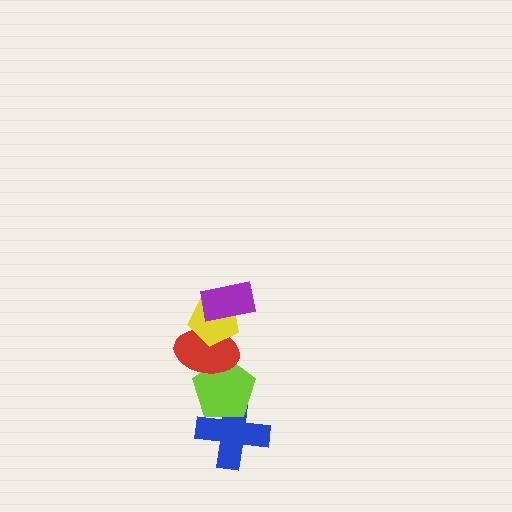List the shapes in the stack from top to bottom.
From top to bottom: the purple rectangle, the yellow pentagon, the red ellipse, the lime pentagon, the blue cross.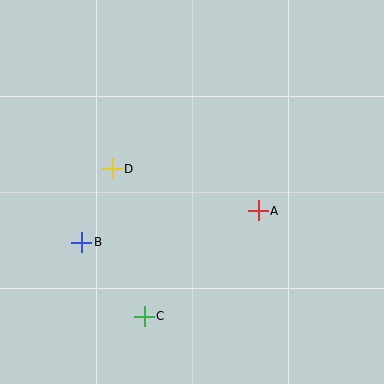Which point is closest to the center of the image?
Point A at (258, 211) is closest to the center.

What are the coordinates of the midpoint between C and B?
The midpoint between C and B is at (113, 279).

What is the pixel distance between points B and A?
The distance between B and A is 179 pixels.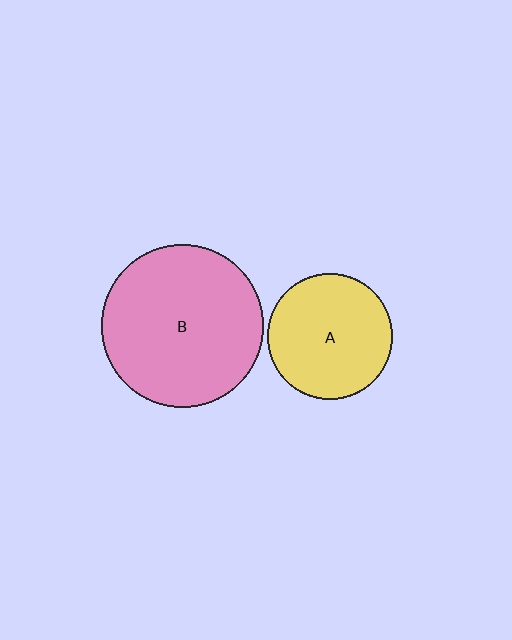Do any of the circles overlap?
No, none of the circles overlap.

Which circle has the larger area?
Circle B (pink).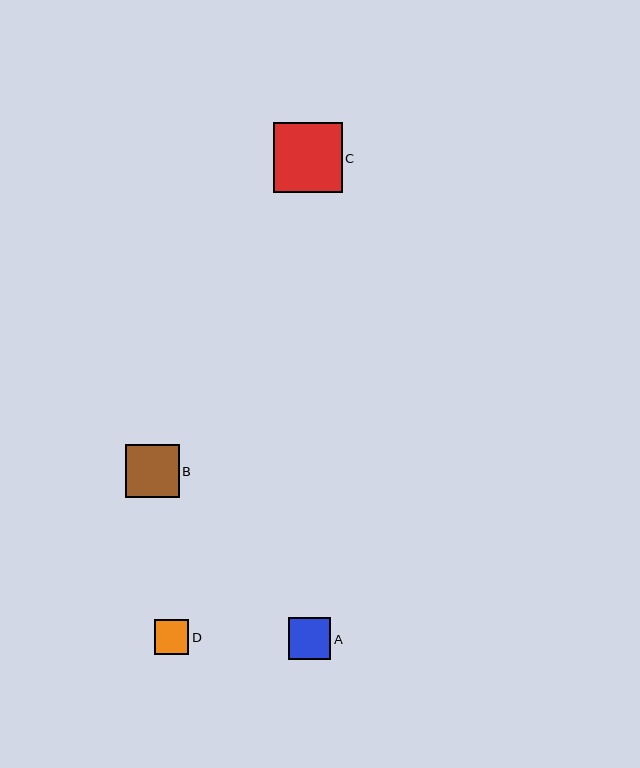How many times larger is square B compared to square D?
Square B is approximately 1.5 times the size of square D.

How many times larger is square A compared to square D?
Square A is approximately 1.2 times the size of square D.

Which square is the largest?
Square C is the largest with a size of approximately 69 pixels.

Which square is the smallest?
Square D is the smallest with a size of approximately 35 pixels.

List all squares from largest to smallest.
From largest to smallest: C, B, A, D.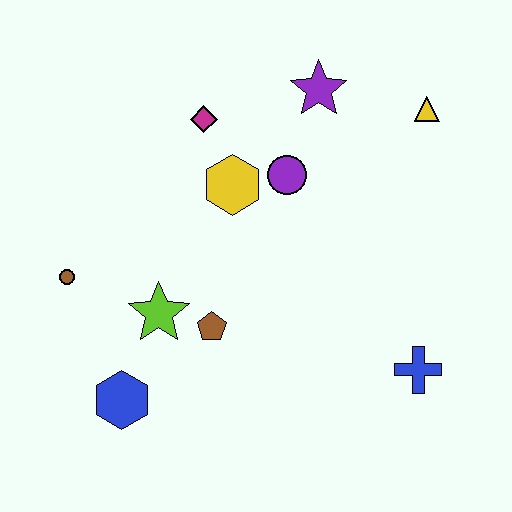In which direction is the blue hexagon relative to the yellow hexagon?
The blue hexagon is below the yellow hexagon.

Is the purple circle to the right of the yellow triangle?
No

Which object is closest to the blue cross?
The brown pentagon is closest to the blue cross.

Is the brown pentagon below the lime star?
Yes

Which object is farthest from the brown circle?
The yellow triangle is farthest from the brown circle.